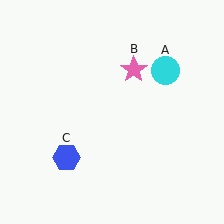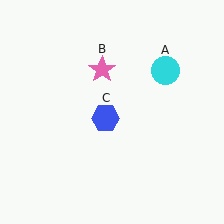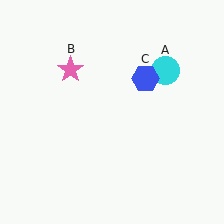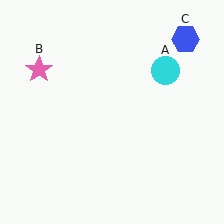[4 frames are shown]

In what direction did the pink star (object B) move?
The pink star (object B) moved left.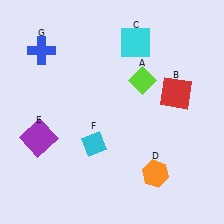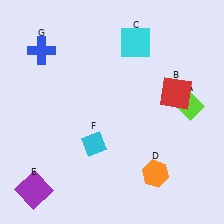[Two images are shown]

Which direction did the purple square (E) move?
The purple square (E) moved down.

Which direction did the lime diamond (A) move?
The lime diamond (A) moved right.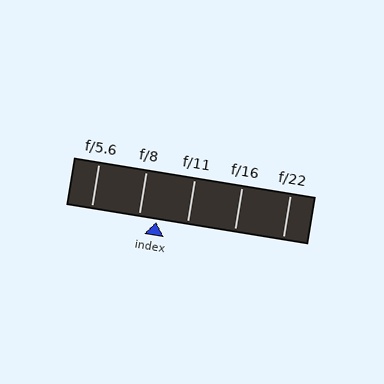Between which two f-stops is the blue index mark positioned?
The index mark is between f/8 and f/11.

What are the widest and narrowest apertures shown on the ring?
The widest aperture shown is f/5.6 and the narrowest is f/22.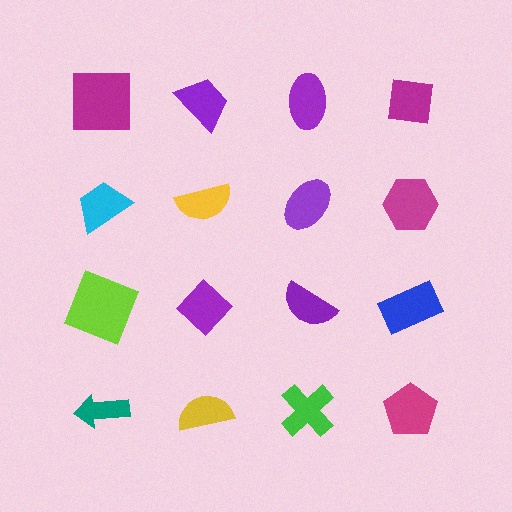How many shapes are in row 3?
4 shapes.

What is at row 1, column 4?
A magenta square.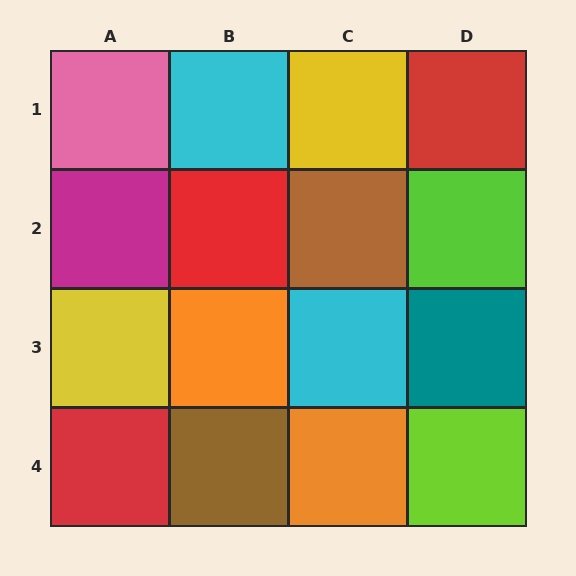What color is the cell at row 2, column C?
Brown.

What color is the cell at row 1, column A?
Pink.